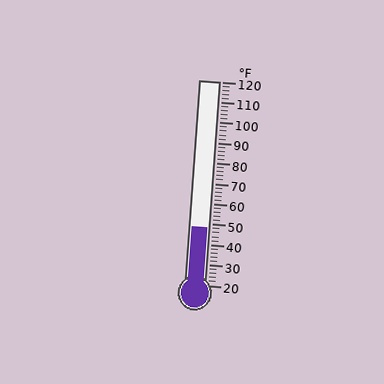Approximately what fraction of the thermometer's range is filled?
The thermometer is filled to approximately 30% of its range.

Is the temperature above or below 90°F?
The temperature is below 90°F.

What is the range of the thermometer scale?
The thermometer scale ranges from 20°F to 120°F.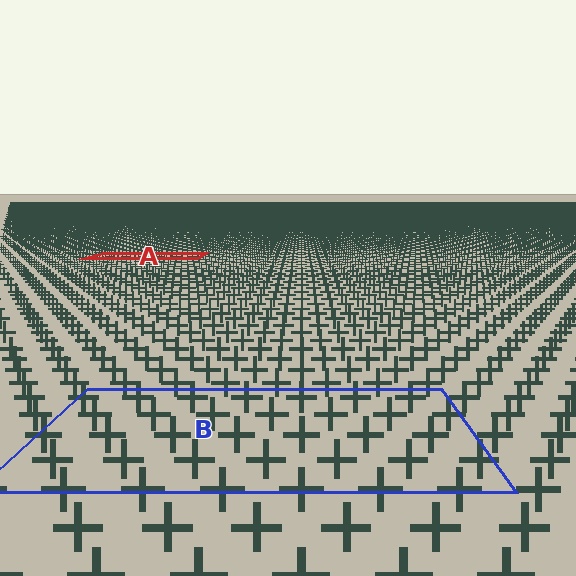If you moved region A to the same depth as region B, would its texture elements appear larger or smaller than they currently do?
They would appear larger. At a closer depth, the same texture elements are projected at a bigger on-screen size.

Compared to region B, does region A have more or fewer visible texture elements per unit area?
Region A has more texture elements per unit area — they are packed more densely because it is farther away.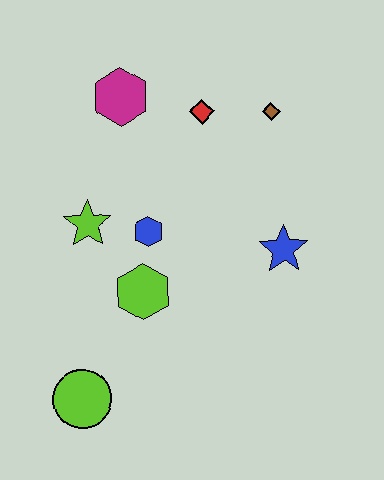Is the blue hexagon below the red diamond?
Yes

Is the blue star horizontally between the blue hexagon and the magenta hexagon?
No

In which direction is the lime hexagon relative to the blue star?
The lime hexagon is to the left of the blue star.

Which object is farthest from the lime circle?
The brown diamond is farthest from the lime circle.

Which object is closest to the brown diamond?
The red diamond is closest to the brown diamond.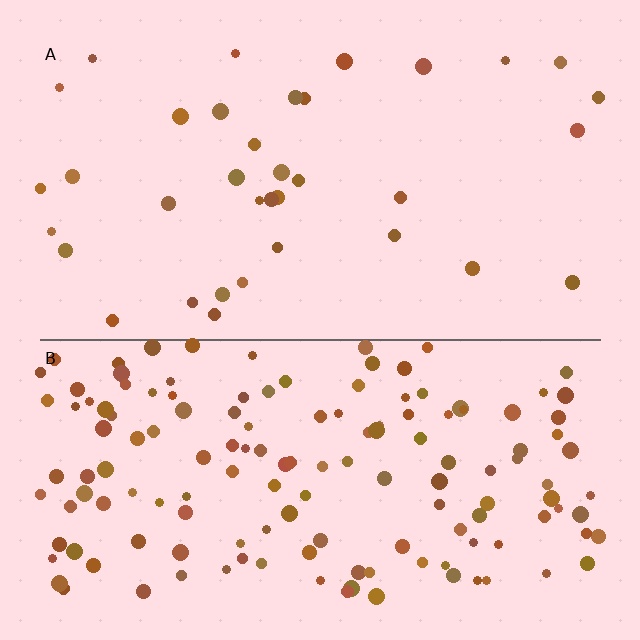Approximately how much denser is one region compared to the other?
Approximately 4.1× — region B over region A.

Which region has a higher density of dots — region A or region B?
B (the bottom).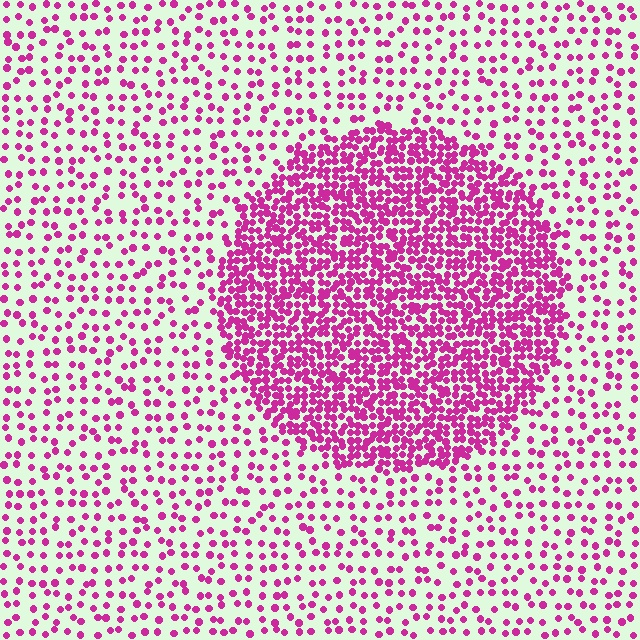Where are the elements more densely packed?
The elements are more densely packed inside the circle boundary.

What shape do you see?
I see a circle.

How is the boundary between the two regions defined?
The boundary is defined by a change in element density (approximately 2.9x ratio). All elements are the same color, size, and shape.